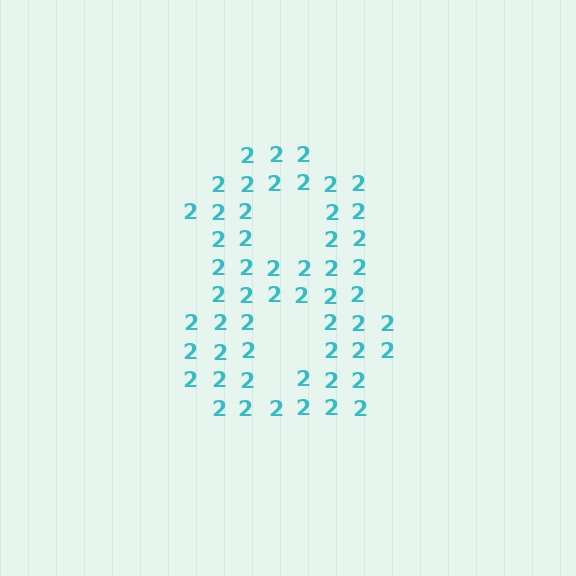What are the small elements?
The small elements are digit 2's.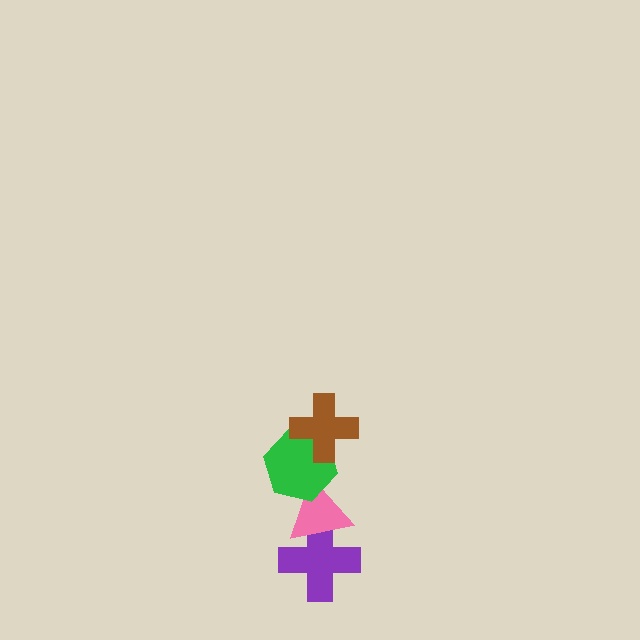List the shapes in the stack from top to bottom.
From top to bottom: the brown cross, the green hexagon, the pink triangle, the purple cross.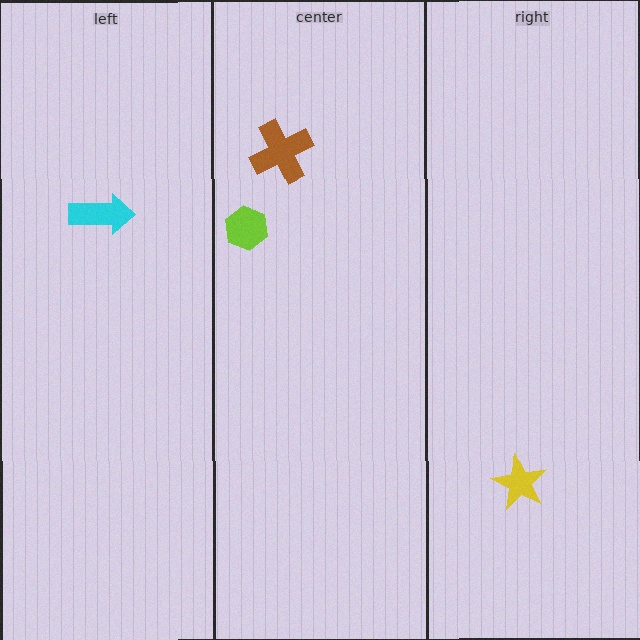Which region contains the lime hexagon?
The center region.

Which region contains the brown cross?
The center region.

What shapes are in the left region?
The cyan arrow.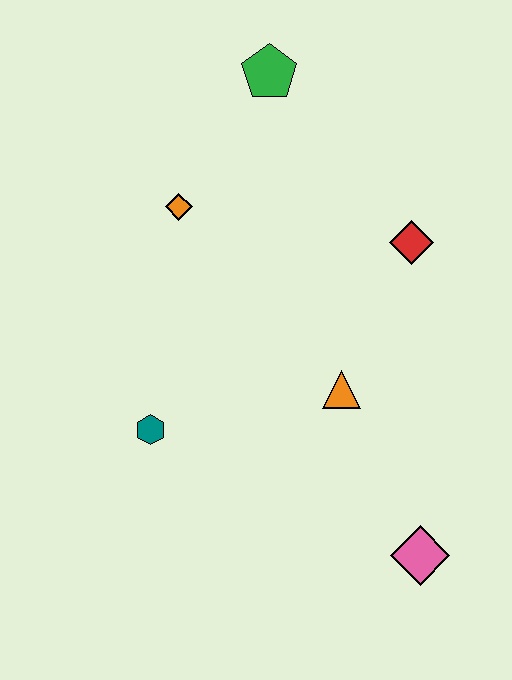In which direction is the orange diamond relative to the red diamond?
The orange diamond is to the left of the red diamond.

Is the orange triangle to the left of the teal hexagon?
No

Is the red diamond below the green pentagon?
Yes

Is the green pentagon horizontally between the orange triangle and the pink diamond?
No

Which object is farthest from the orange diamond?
The pink diamond is farthest from the orange diamond.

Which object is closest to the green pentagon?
The orange diamond is closest to the green pentagon.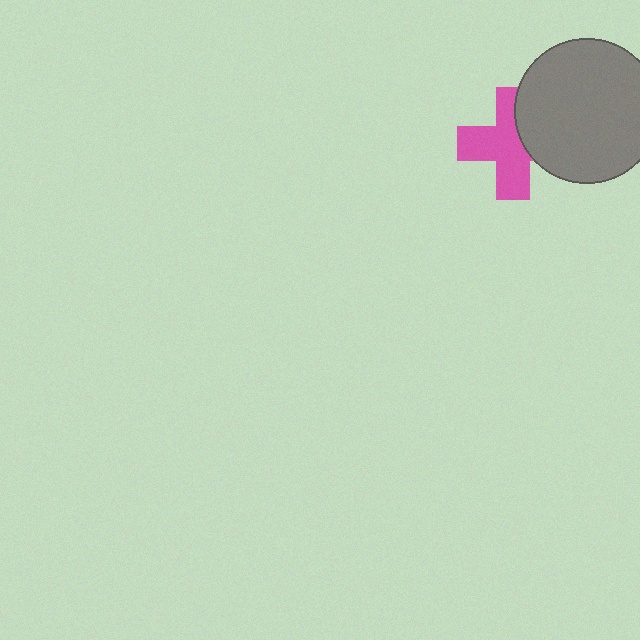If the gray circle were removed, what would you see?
You would see the complete pink cross.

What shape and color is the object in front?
The object in front is a gray circle.